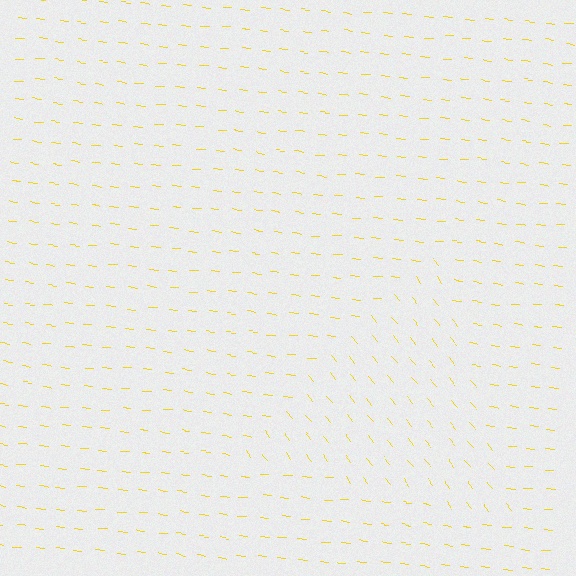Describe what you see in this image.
The image is filled with small yellow line segments. A triangle region in the image has lines oriented differently from the surrounding lines, creating a visible texture boundary.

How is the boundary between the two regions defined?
The boundary is defined purely by a change in line orientation (approximately 45 degrees difference). All lines are the same color and thickness.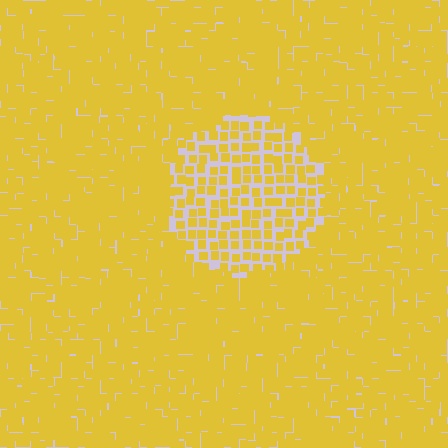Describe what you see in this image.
The image contains small yellow elements arranged at two different densities. A circle-shaped region is visible where the elements are less densely packed than the surrounding area.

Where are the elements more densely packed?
The elements are more densely packed outside the circle boundary.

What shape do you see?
I see a circle.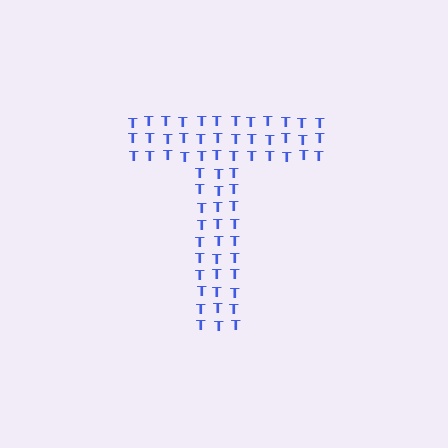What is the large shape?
The large shape is the letter T.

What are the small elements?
The small elements are letter T's.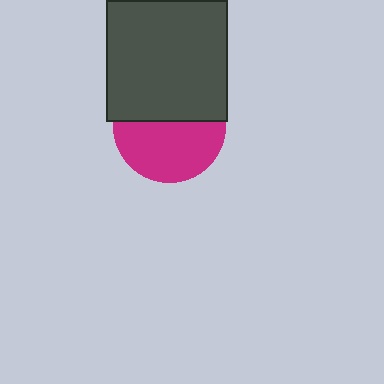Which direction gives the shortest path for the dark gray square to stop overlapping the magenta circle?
Moving up gives the shortest separation.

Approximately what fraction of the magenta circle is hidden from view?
Roughly 45% of the magenta circle is hidden behind the dark gray square.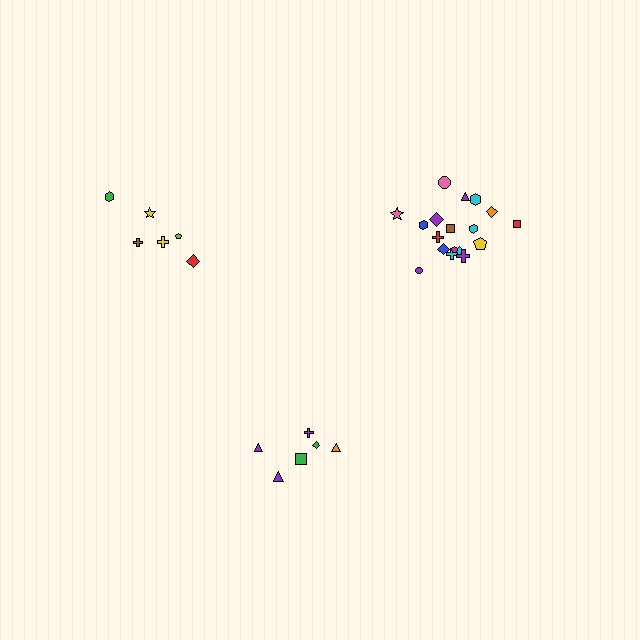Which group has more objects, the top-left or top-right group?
The top-right group.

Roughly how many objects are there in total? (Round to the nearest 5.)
Roughly 30 objects in total.